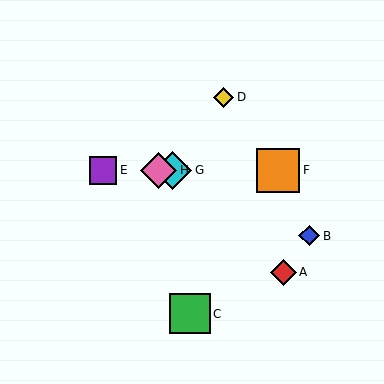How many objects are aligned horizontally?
4 objects (E, F, G, H) are aligned horizontally.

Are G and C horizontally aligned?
No, G is at y≈170 and C is at y≈314.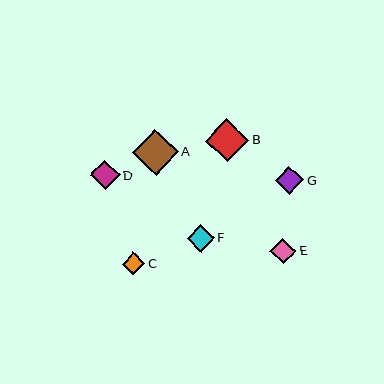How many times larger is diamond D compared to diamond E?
Diamond D is approximately 1.1 times the size of diamond E.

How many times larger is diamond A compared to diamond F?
Diamond A is approximately 1.7 times the size of diamond F.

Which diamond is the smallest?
Diamond C is the smallest with a size of approximately 22 pixels.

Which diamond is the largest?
Diamond A is the largest with a size of approximately 46 pixels.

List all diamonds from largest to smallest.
From largest to smallest: A, B, D, G, F, E, C.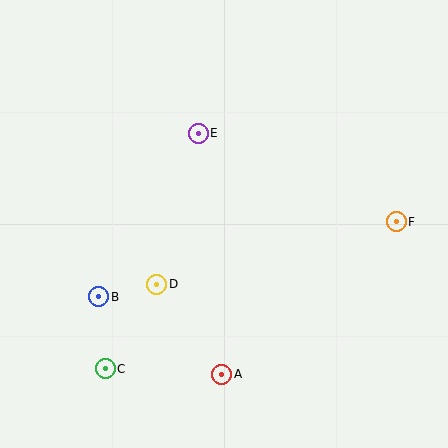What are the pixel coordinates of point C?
Point C is at (105, 369).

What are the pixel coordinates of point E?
Point E is at (198, 133).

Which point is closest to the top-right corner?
Point F is closest to the top-right corner.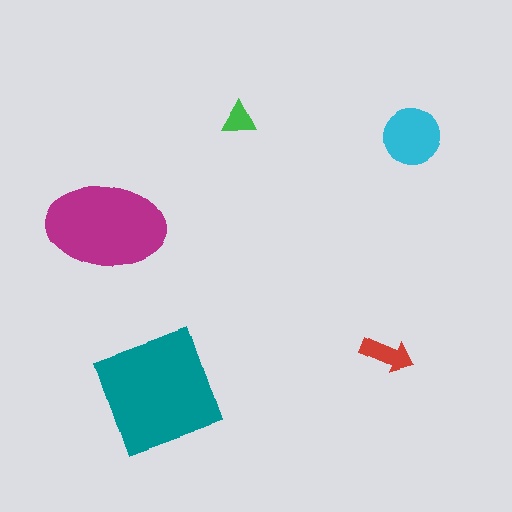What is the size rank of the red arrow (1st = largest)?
4th.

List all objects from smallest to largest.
The green triangle, the red arrow, the cyan circle, the magenta ellipse, the teal square.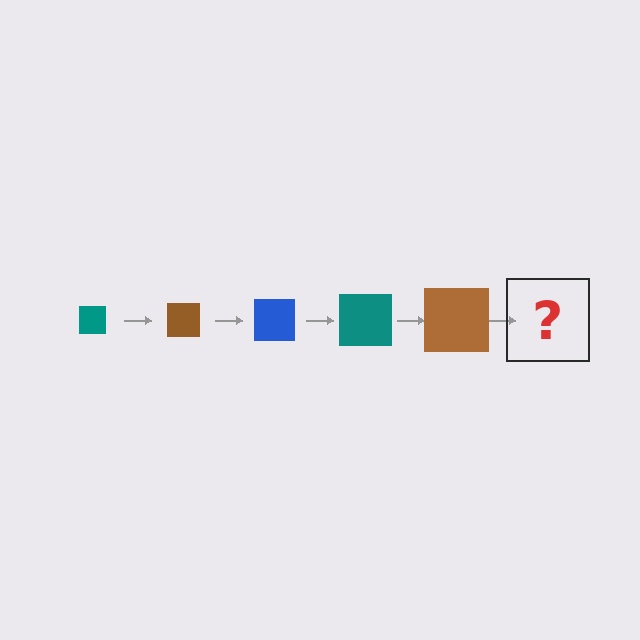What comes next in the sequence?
The next element should be a blue square, larger than the previous one.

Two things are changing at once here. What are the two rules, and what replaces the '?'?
The two rules are that the square grows larger each step and the color cycles through teal, brown, and blue. The '?' should be a blue square, larger than the previous one.